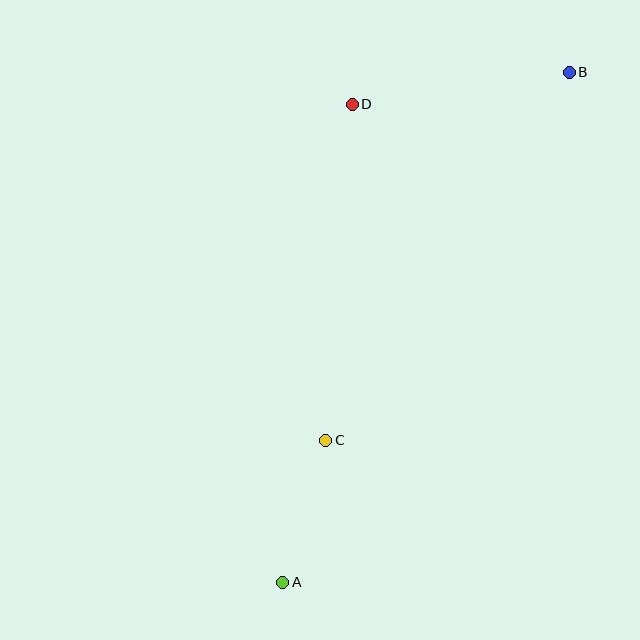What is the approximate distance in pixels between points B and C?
The distance between B and C is approximately 441 pixels.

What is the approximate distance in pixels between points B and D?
The distance between B and D is approximately 219 pixels.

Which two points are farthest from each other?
Points A and B are farthest from each other.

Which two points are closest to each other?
Points A and C are closest to each other.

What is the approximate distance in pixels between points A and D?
The distance between A and D is approximately 483 pixels.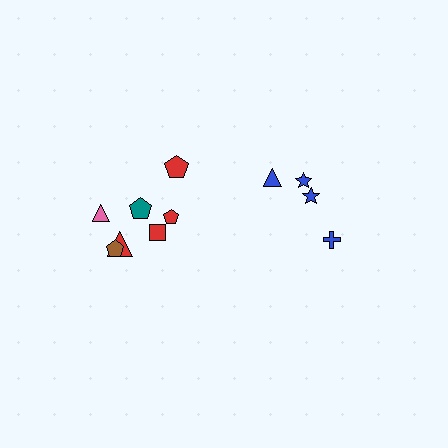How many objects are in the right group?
There are 4 objects.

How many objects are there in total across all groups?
There are 11 objects.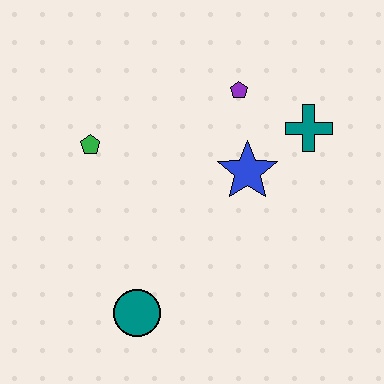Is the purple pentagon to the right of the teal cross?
No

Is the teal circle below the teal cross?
Yes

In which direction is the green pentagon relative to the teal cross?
The green pentagon is to the left of the teal cross.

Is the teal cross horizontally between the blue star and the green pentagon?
No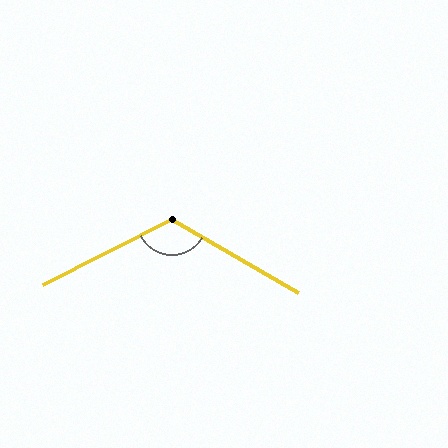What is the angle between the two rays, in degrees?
Approximately 123 degrees.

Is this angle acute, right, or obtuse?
It is obtuse.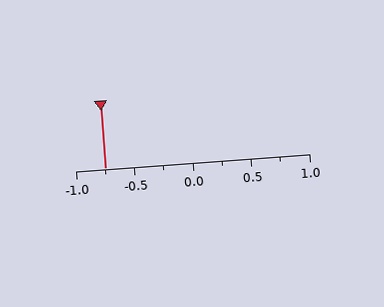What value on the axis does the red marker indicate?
The marker indicates approximately -0.75.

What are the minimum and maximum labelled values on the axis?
The axis runs from -1.0 to 1.0.